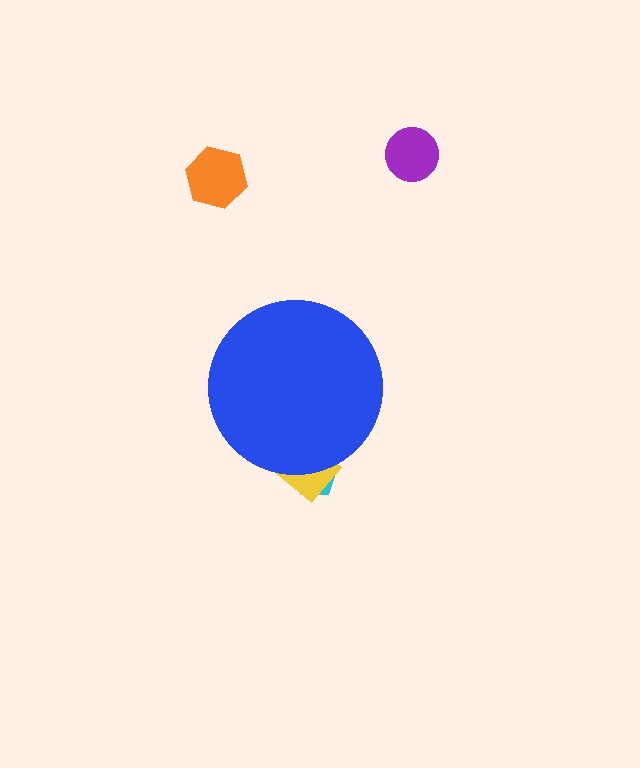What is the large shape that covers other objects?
A blue circle.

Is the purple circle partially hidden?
No, the purple circle is fully visible.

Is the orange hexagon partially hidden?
No, the orange hexagon is fully visible.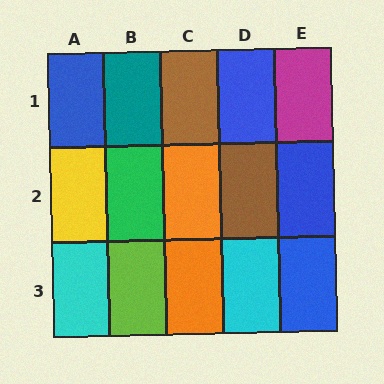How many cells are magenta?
1 cell is magenta.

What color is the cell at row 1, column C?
Brown.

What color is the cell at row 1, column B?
Teal.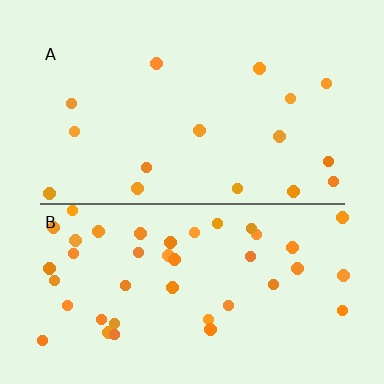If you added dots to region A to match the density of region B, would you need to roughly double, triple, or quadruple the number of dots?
Approximately triple.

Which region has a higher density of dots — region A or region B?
B (the bottom).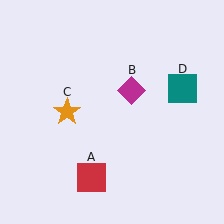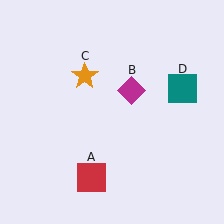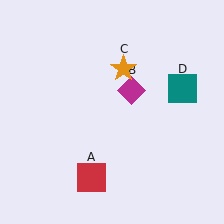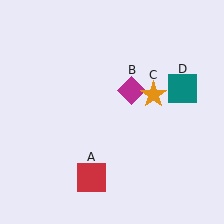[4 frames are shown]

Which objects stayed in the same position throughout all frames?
Red square (object A) and magenta diamond (object B) and teal square (object D) remained stationary.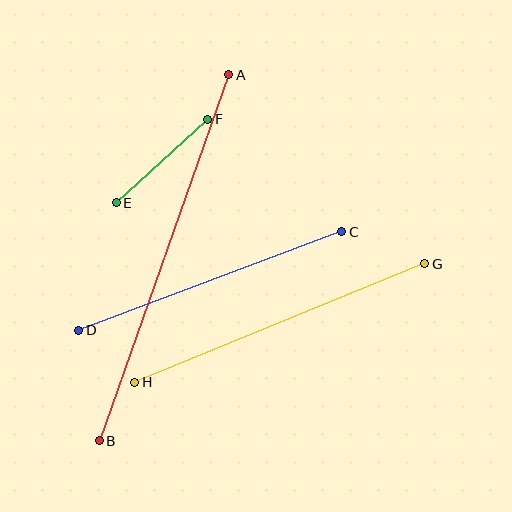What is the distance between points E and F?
The distance is approximately 124 pixels.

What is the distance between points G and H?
The distance is approximately 313 pixels.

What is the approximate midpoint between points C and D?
The midpoint is at approximately (210, 281) pixels.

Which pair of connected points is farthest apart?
Points A and B are farthest apart.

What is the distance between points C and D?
The distance is approximately 281 pixels.